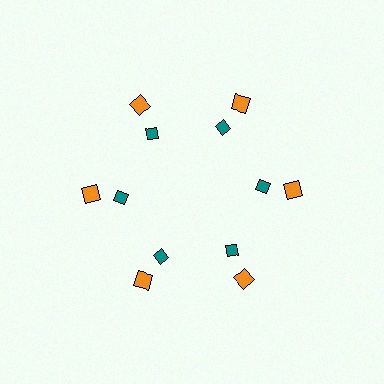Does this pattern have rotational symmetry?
Yes, this pattern has 6-fold rotational symmetry. It looks the same after rotating 60 degrees around the center.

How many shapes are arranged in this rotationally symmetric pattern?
There are 12 shapes, arranged in 6 groups of 2.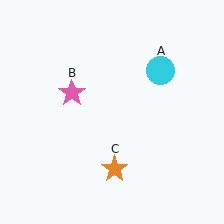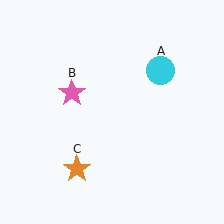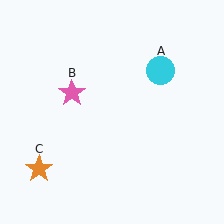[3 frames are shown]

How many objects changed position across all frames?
1 object changed position: orange star (object C).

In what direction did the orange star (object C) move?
The orange star (object C) moved left.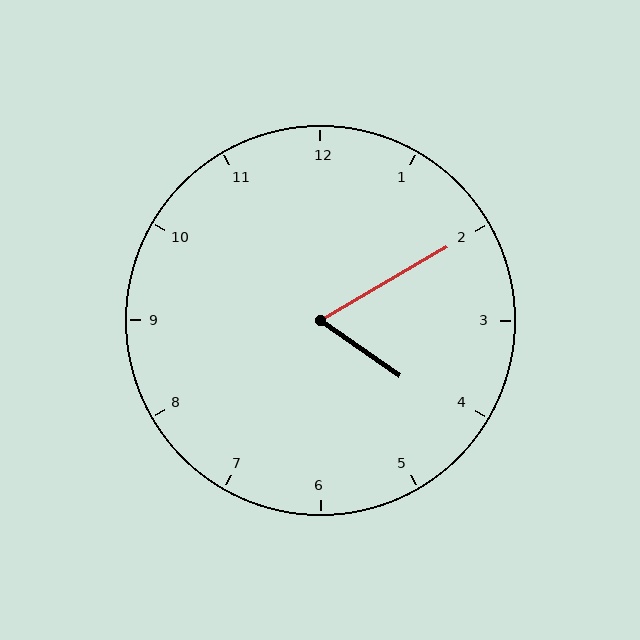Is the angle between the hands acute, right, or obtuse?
It is acute.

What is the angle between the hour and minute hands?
Approximately 65 degrees.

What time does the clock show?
4:10.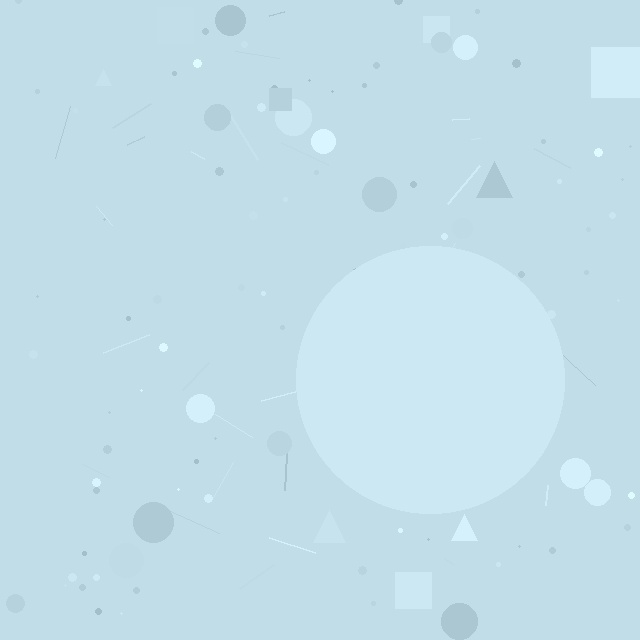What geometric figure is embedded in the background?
A circle is embedded in the background.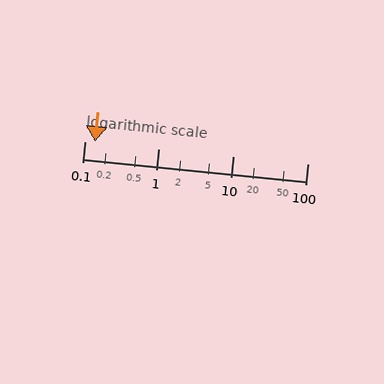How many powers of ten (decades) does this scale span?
The scale spans 3 decades, from 0.1 to 100.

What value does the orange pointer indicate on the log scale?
The pointer indicates approximately 0.14.